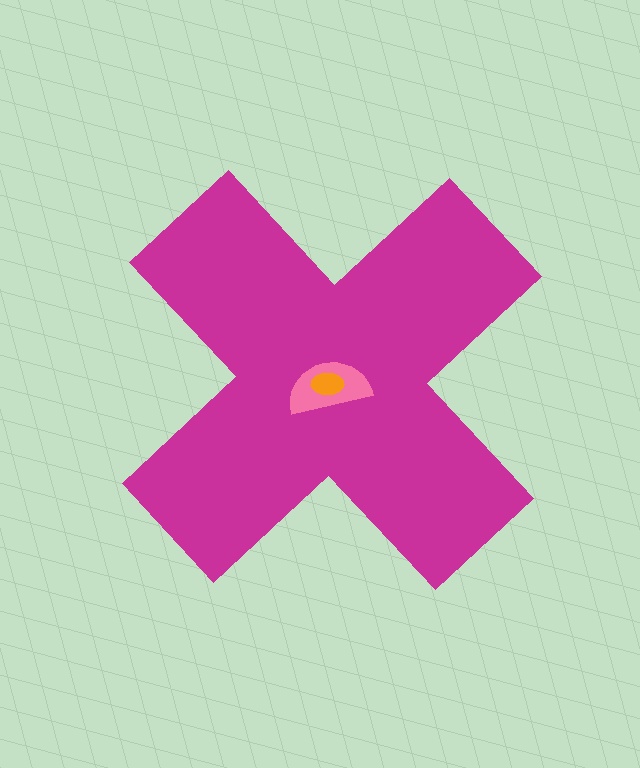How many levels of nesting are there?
3.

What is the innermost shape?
The orange ellipse.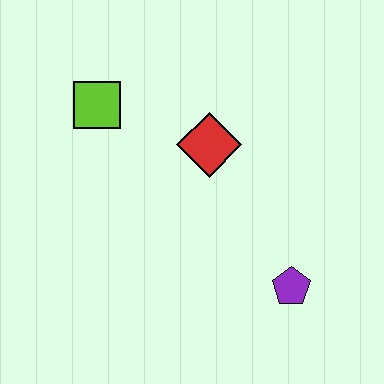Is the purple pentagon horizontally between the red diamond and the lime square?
No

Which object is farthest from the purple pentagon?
The lime square is farthest from the purple pentagon.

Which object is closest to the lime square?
The red diamond is closest to the lime square.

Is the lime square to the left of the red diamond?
Yes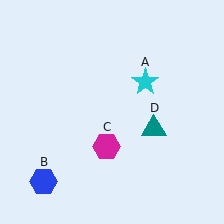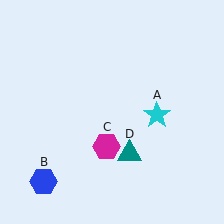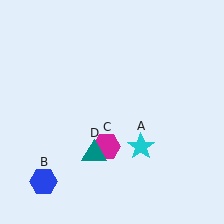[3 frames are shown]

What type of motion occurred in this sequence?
The cyan star (object A), teal triangle (object D) rotated clockwise around the center of the scene.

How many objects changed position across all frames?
2 objects changed position: cyan star (object A), teal triangle (object D).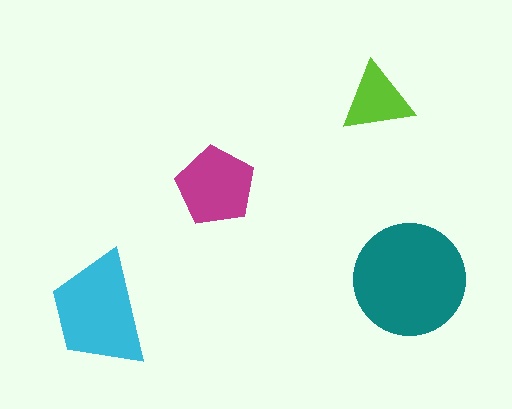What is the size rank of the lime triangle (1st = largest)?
4th.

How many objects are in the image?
There are 4 objects in the image.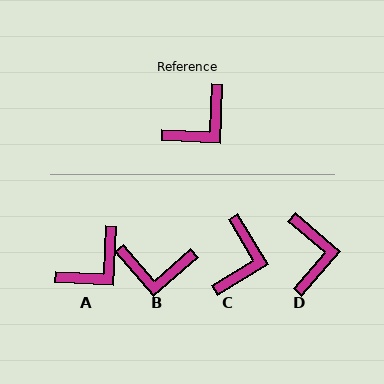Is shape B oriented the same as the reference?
No, it is off by about 47 degrees.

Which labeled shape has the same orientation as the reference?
A.